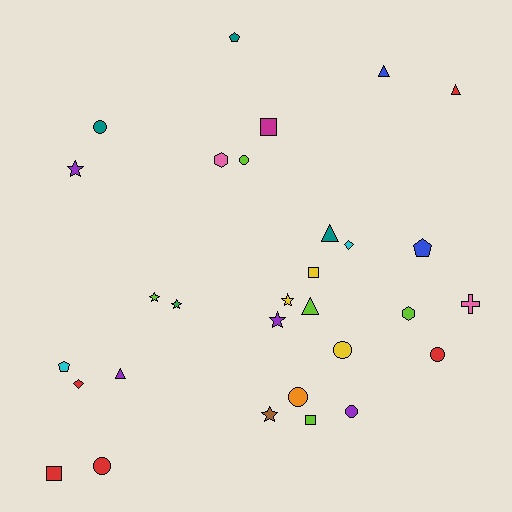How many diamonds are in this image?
There are 2 diamonds.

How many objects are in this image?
There are 30 objects.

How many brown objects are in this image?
There is 1 brown object.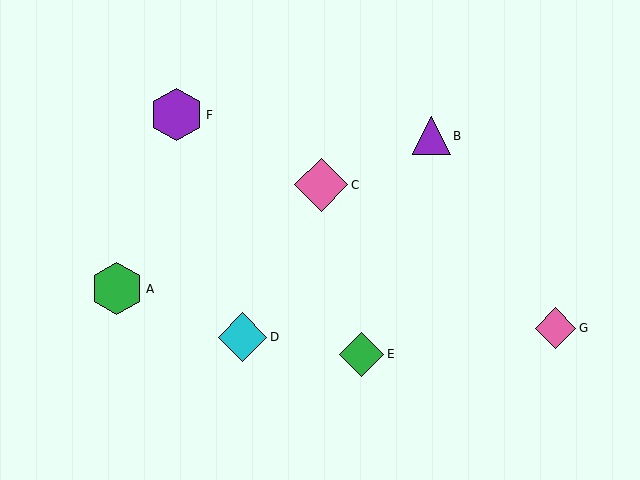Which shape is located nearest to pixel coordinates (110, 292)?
The green hexagon (labeled A) at (117, 289) is nearest to that location.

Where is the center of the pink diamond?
The center of the pink diamond is at (321, 185).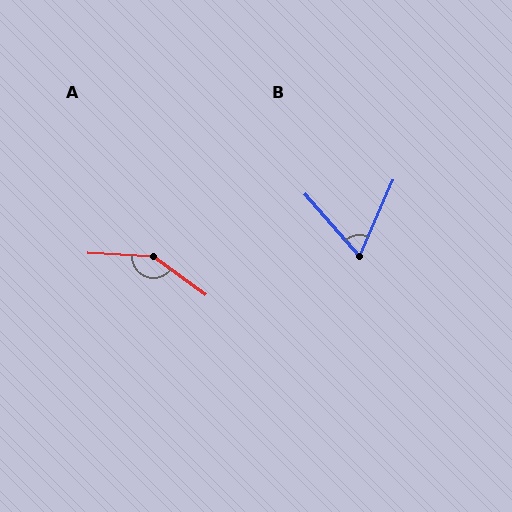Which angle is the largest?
A, at approximately 147 degrees.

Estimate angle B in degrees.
Approximately 65 degrees.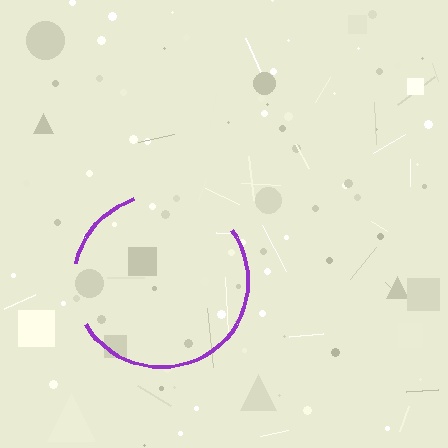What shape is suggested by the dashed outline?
The dashed outline suggests a circle.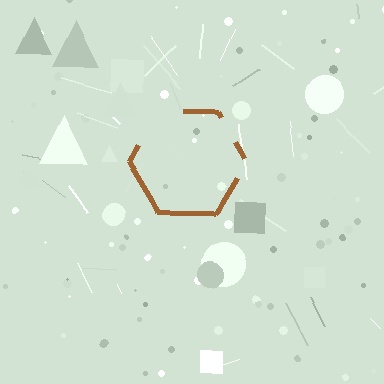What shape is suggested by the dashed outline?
The dashed outline suggests a hexagon.